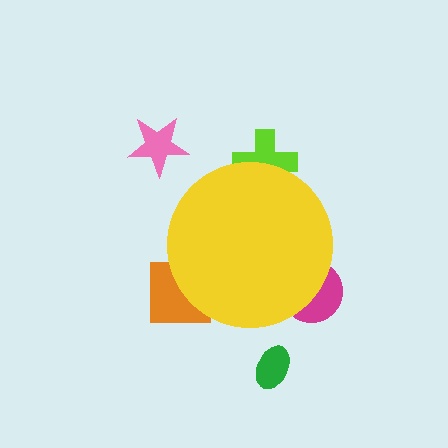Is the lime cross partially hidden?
Yes, the lime cross is partially hidden behind the yellow circle.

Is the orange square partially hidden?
Yes, the orange square is partially hidden behind the yellow circle.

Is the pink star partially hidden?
No, the pink star is fully visible.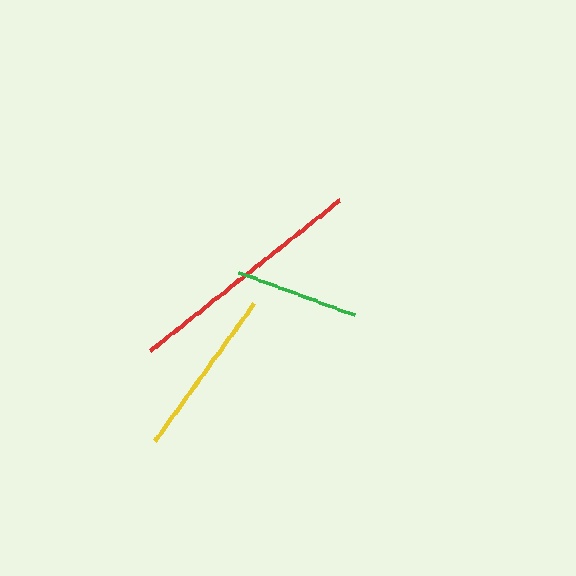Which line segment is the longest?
The red line is the longest at approximately 242 pixels.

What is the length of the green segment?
The green segment is approximately 124 pixels long.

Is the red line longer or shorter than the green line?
The red line is longer than the green line.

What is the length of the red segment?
The red segment is approximately 242 pixels long.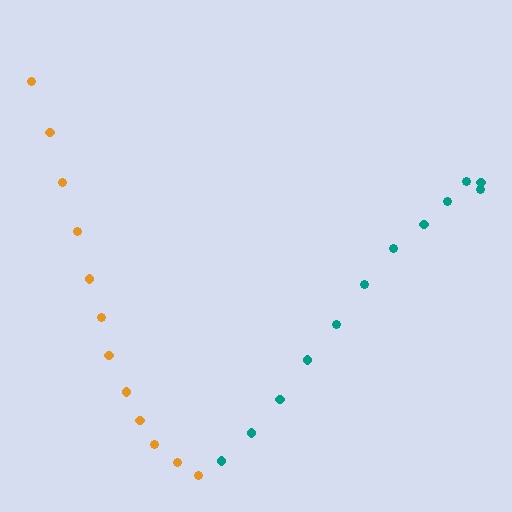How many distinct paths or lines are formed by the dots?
There are 2 distinct paths.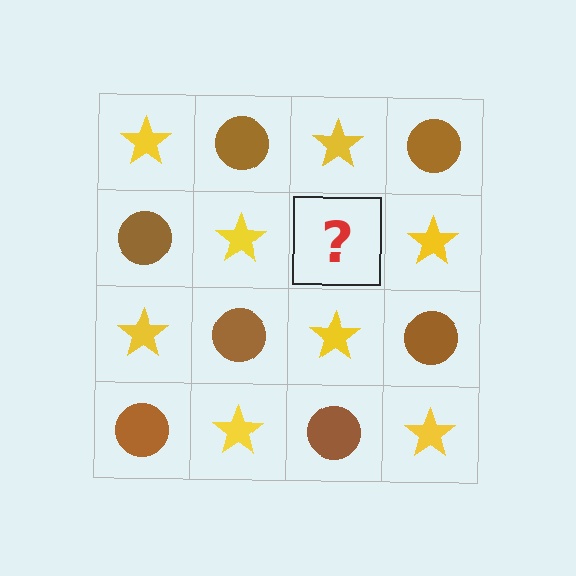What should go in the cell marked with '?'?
The missing cell should contain a brown circle.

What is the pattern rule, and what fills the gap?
The rule is that it alternates yellow star and brown circle in a checkerboard pattern. The gap should be filled with a brown circle.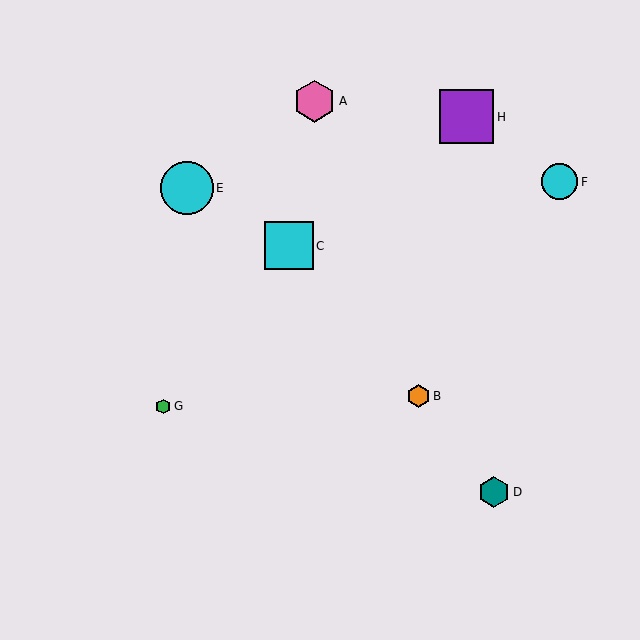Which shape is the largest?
The purple square (labeled H) is the largest.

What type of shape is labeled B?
Shape B is an orange hexagon.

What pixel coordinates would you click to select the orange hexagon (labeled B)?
Click at (418, 396) to select the orange hexagon B.